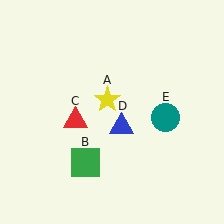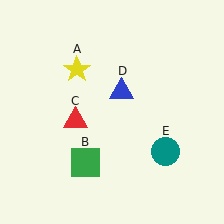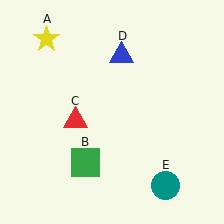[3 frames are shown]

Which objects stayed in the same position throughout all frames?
Green square (object B) and red triangle (object C) remained stationary.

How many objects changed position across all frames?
3 objects changed position: yellow star (object A), blue triangle (object D), teal circle (object E).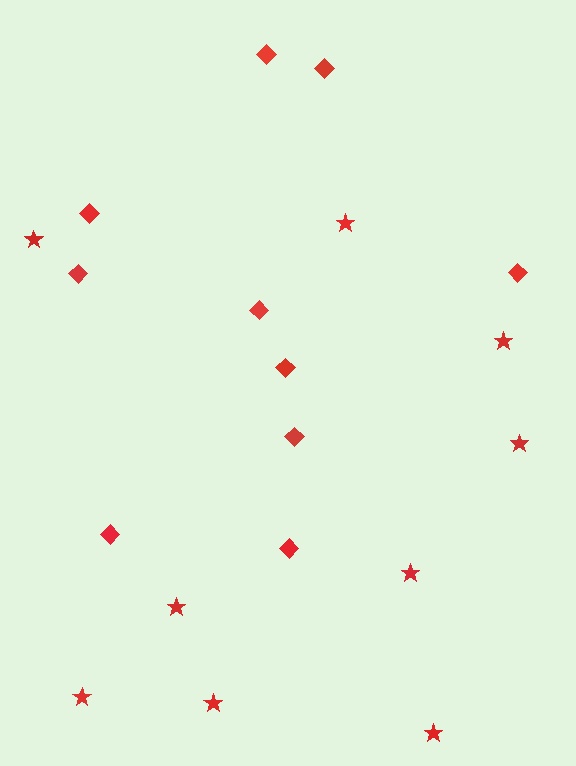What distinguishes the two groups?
There are 2 groups: one group of stars (9) and one group of diamonds (10).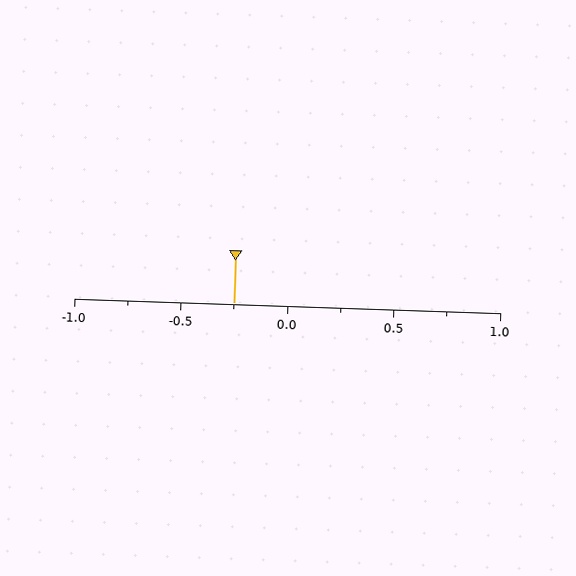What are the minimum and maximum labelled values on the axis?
The axis runs from -1.0 to 1.0.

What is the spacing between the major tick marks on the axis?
The major ticks are spaced 0.5 apart.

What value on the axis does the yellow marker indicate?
The marker indicates approximately -0.25.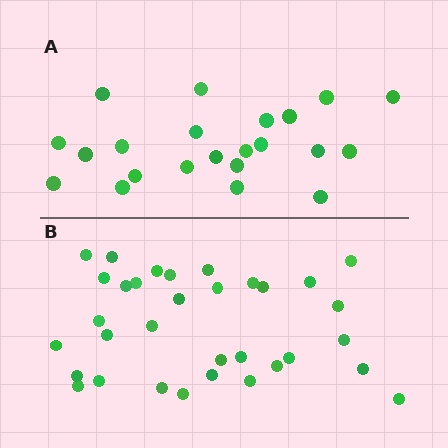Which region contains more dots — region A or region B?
Region B (the bottom region) has more dots.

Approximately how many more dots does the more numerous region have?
Region B has roughly 12 or so more dots than region A.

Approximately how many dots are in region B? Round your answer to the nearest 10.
About 30 dots. (The exact count is 33, which rounds to 30.)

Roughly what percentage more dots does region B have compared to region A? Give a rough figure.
About 50% more.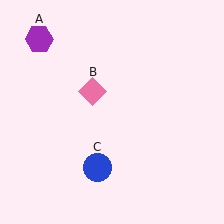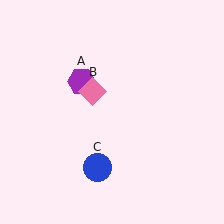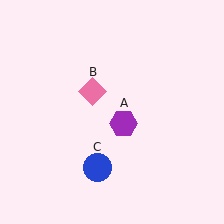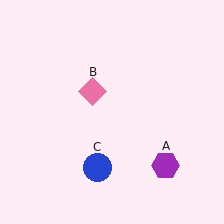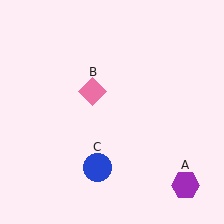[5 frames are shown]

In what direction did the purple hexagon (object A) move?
The purple hexagon (object A) moved down and to the right.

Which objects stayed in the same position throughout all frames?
Pink diamond (object B) and blue circle (object C) remained stationary.